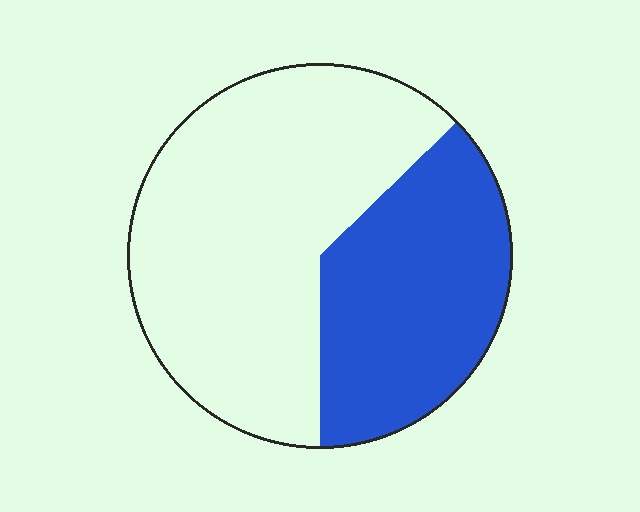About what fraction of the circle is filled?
About three eighths (3/8).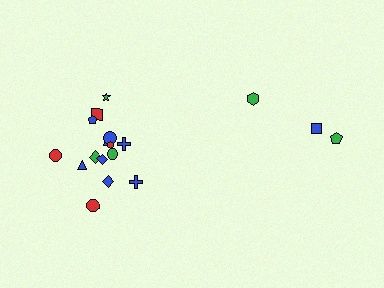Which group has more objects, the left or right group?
The left group.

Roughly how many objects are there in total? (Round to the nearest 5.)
Roughly 20 objects in total.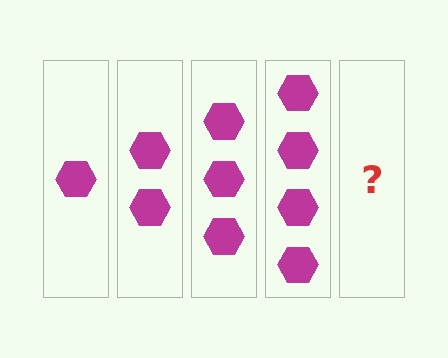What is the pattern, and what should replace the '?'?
The pattern is that each step adds one more hexagon. The '?' should be 5 hexagons.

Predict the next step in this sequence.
The next step is 5 hexagons.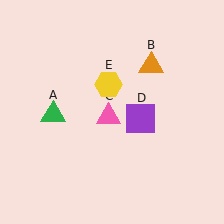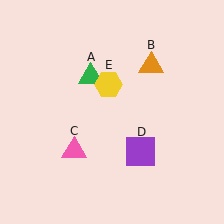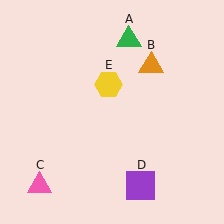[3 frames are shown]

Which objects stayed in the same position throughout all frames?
Orange triangle (object B) and yellow hexagon (object E) remained stationary.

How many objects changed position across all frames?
3 objects changed position: green triangle (object A), pink triangle (object C), purple square (object D).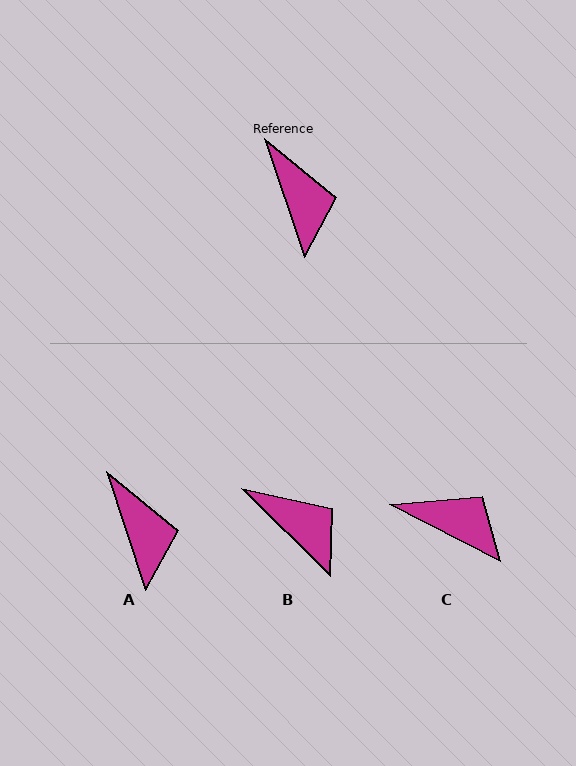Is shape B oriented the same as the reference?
No, it is off by about 27 degrees.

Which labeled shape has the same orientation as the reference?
A.